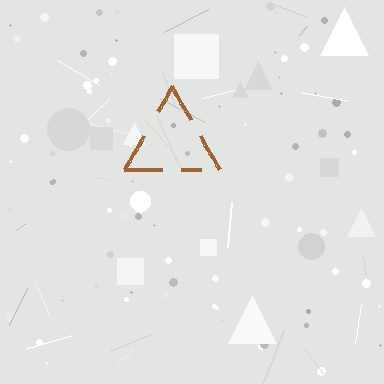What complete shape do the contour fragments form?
The contour fragments form a triangle.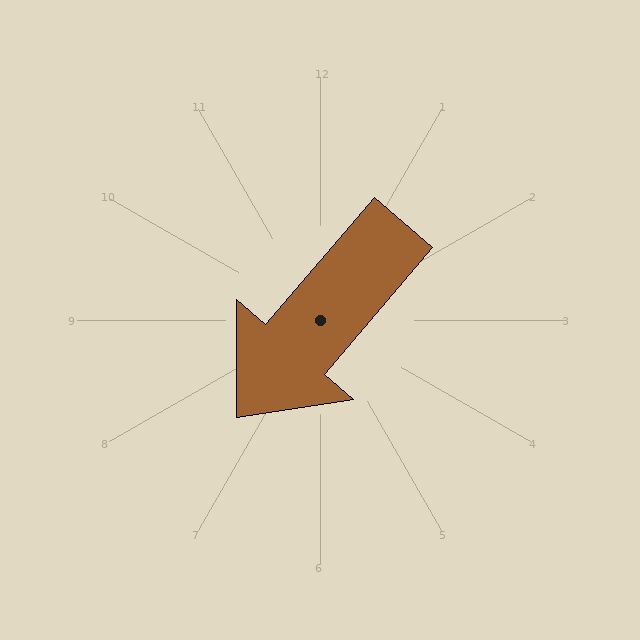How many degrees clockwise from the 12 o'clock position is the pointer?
Approximately 220 degrees.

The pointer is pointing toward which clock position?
Roughly 7 o'clock.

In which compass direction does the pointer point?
Southwest.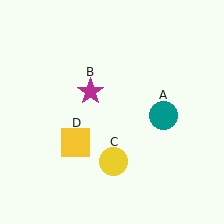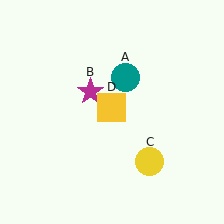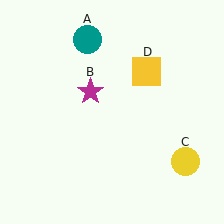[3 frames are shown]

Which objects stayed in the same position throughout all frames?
Magenta star (object B) remained stationary.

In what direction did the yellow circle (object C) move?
The yellow circle (object C) moved right.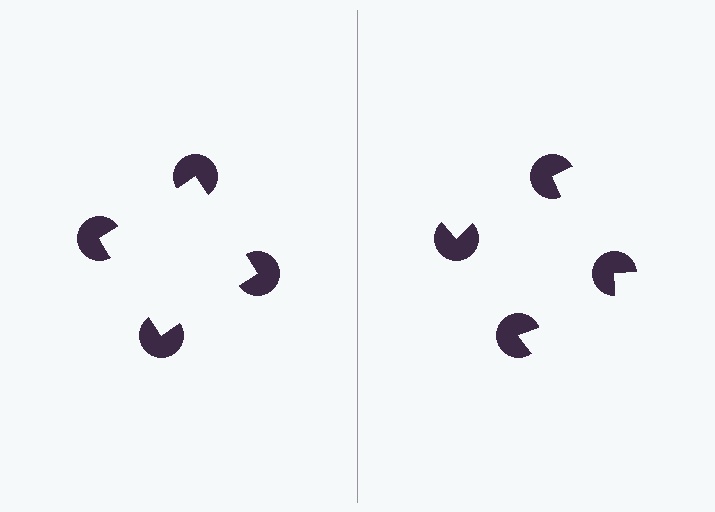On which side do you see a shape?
An illusory square appears on the left side. On the right side the wedge cuts are rotated, so no coherent shape forms.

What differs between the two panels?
The pac-man discs are positioned identically on both sides; only the wedge orientations differ. On the left they align to a square; on the right they are misaligned.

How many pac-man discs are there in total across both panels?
8 — 4 on each side.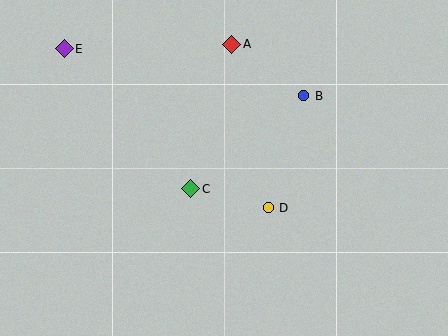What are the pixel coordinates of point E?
Point E is at (64, 49).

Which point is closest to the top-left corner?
Point E is closest to the top-left corner.